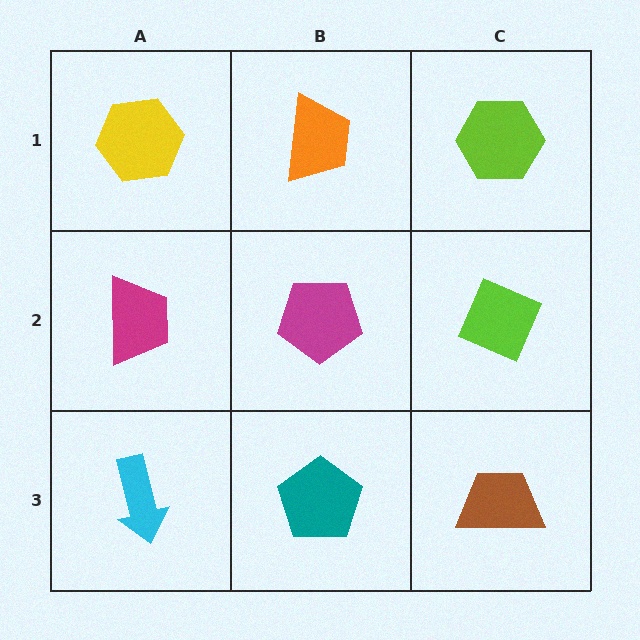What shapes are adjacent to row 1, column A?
A magenta trapezoid (row 2, column A), an orange trapezoid (row 1, column B).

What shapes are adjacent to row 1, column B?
A magenta pentagon (row 2, column B), a yellow hexagon (row 1, column A), a lime hexagon (row 1, column C).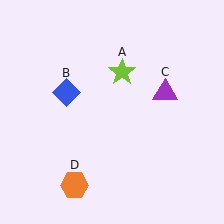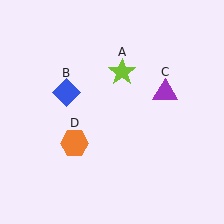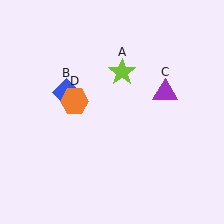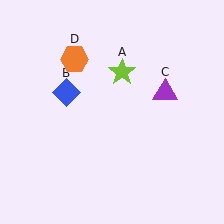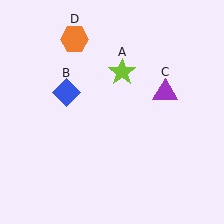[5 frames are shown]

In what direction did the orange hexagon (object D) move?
The orange hexagon (object D) moved up.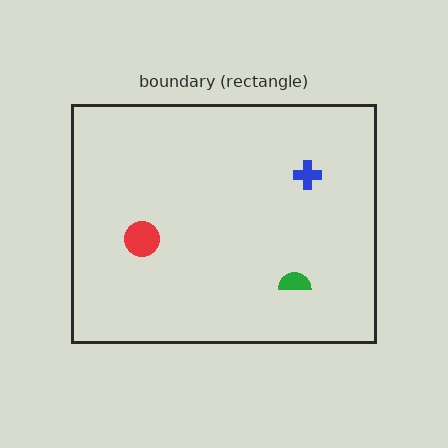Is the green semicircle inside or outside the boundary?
Inside.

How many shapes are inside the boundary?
3 inside, 0 outside.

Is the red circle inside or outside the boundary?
Inside.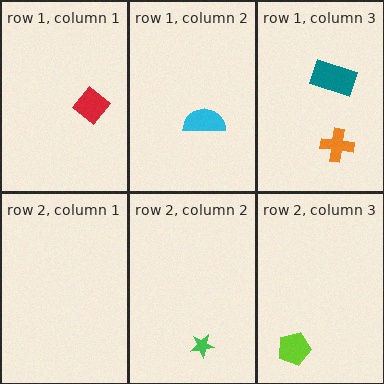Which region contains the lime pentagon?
The row 2, column 3 region.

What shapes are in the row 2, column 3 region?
The lime pentagon.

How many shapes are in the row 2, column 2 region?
1.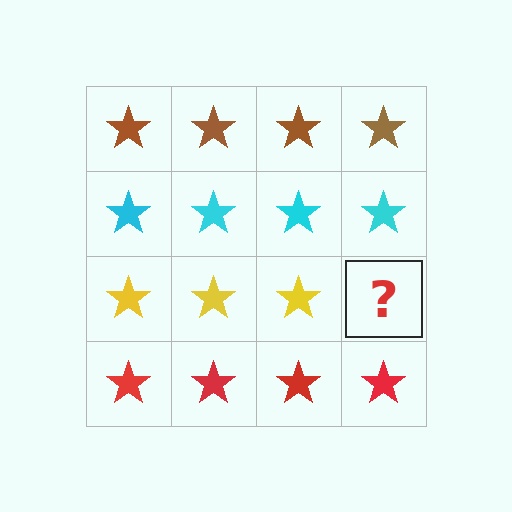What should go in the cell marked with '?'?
The missing cell should contain a yellow star.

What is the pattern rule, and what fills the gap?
The rule is that each row has a consistent color. The gap should be filled with a yellow star.